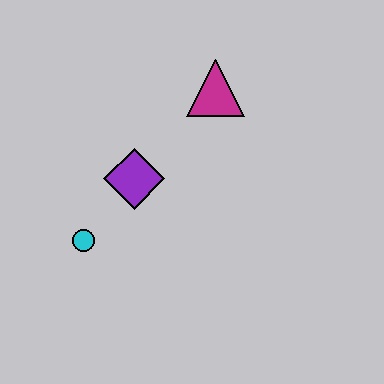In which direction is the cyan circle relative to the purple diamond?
The cyan circle is below the purple diamond.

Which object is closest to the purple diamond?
The cyan circle is closest to the purple diamond.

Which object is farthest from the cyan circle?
The magenta triangle is farthest from the cyan circle.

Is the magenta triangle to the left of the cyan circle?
No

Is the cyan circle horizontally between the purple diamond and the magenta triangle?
No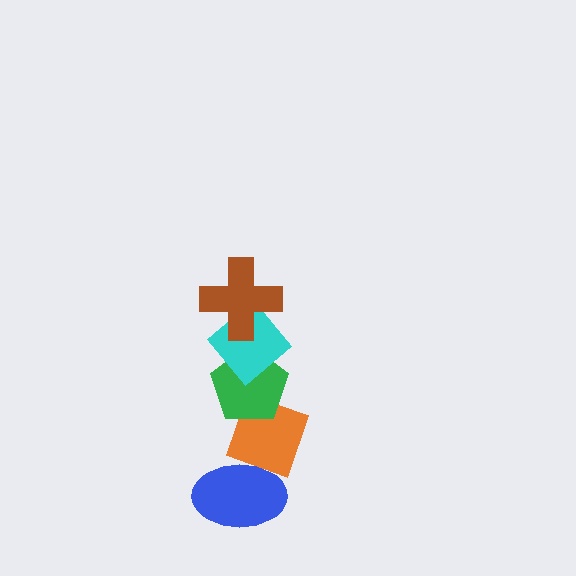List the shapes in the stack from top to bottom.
From top to bottom: the brown cross, the cyan diamond, the green pentagon, the orange diamond, the blue ellipse.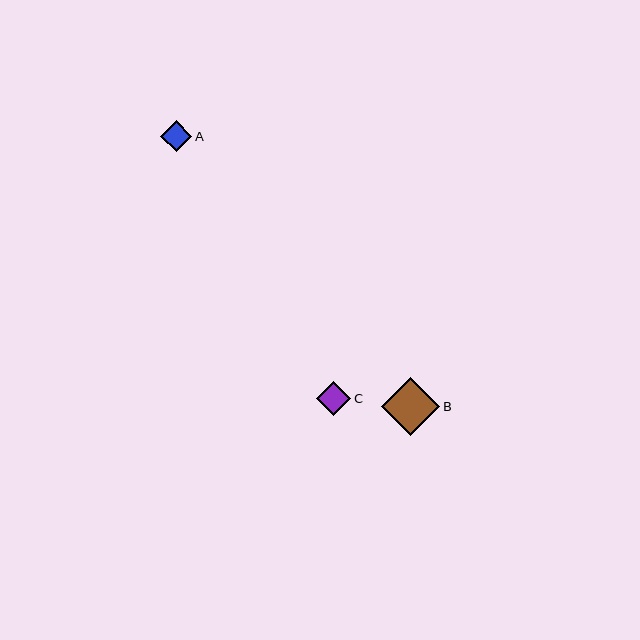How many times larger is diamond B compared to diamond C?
Diamond B is approximately 1.7 times the size of diamond C.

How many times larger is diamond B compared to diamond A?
Diamond B is approximately 1.9 times the size of diamond A.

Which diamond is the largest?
Diamond B is the largest with a size of approximately 58 pixels.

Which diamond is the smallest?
Diamond A is the smallest with a size of approximately 31 pixels.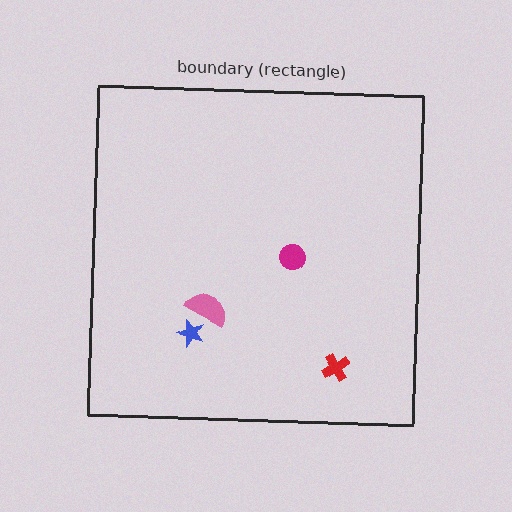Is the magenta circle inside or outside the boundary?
Inside.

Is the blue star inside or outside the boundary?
Inside.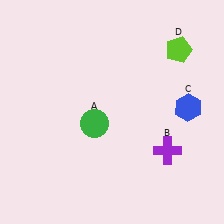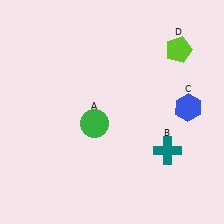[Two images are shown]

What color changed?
The cross (B) changed from purple in Image 1 to teal in Image 2.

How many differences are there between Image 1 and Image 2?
There is 1 difference between the two images.